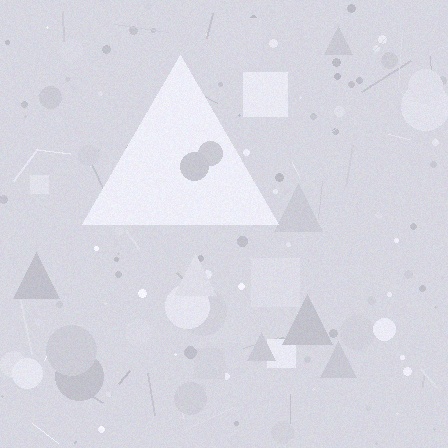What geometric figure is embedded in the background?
A triangle is embedded in the background.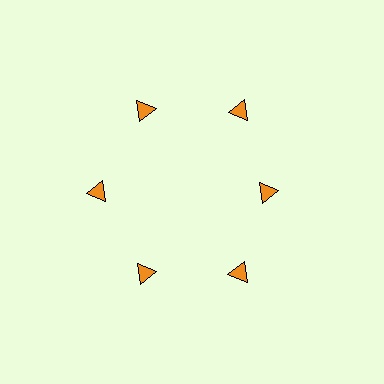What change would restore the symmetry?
The symmetry would be restored by moving it outward, back onto the ring so that all 6 triangles sit at equal angles and equal distance from the center.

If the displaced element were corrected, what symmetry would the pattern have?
It would have 6-fold rotational symmetry — the pattern would map onto itself every 60 degrees.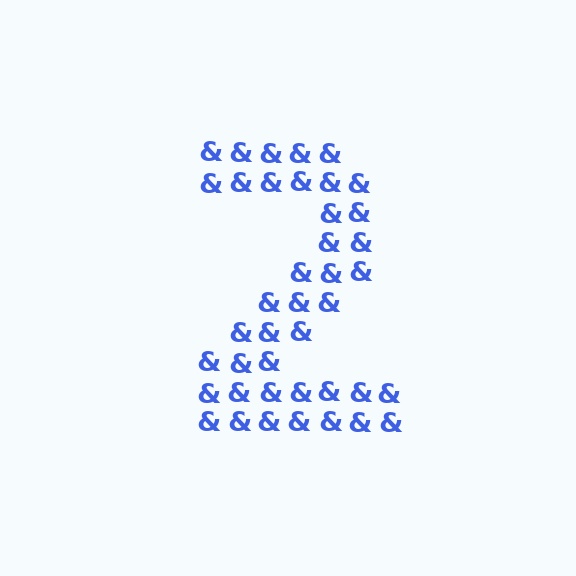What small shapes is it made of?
It is made of small ampersands.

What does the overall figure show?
The overall figure shows the digit 2.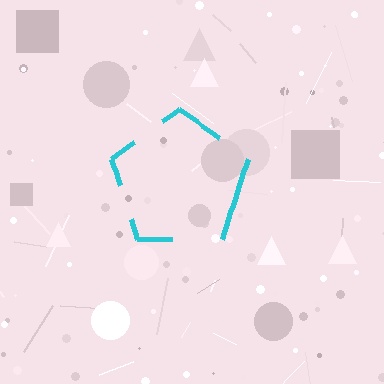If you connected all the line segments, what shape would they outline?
They would outline a pentagon.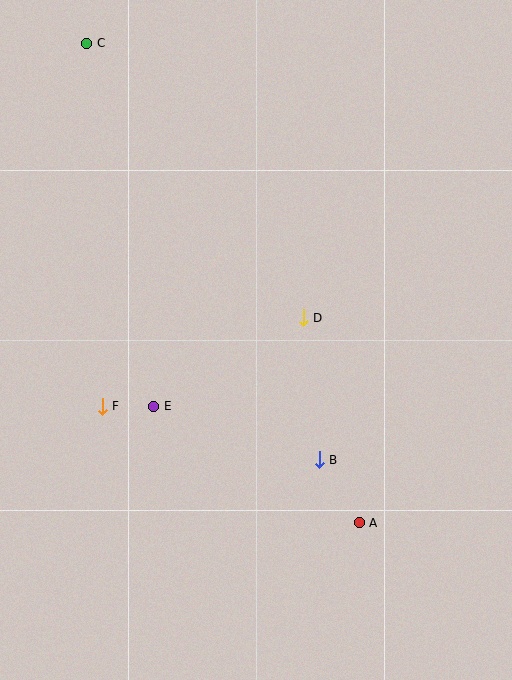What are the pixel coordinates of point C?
Point C is at (87, 43).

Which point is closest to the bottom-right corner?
Point A is closest to the bottom-right corner.